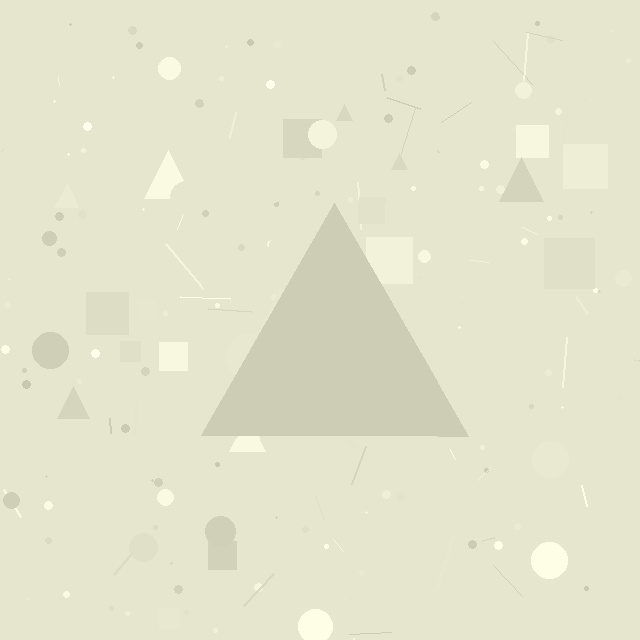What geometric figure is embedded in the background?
A triangle is embedded in the background.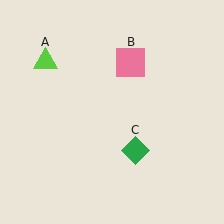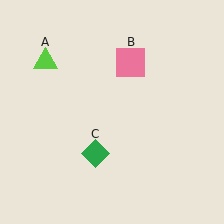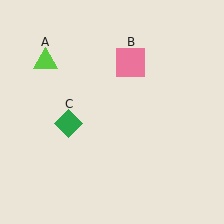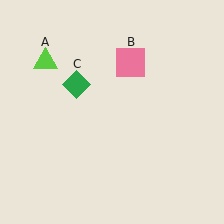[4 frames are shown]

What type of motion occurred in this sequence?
The green diamond (object C) rotated clockwise around the center of the scene.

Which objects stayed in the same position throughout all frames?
Lime triangle (object A) and pink square (object B) remained stationary.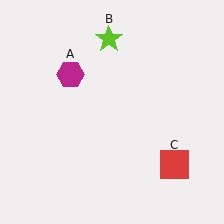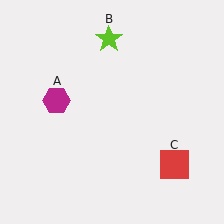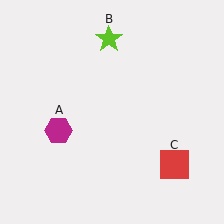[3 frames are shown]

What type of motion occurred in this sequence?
The magenta hexagon (object A) rotated counterclockwise around the center of the scene.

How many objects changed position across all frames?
1 object changed position: magenta hexagon (object A).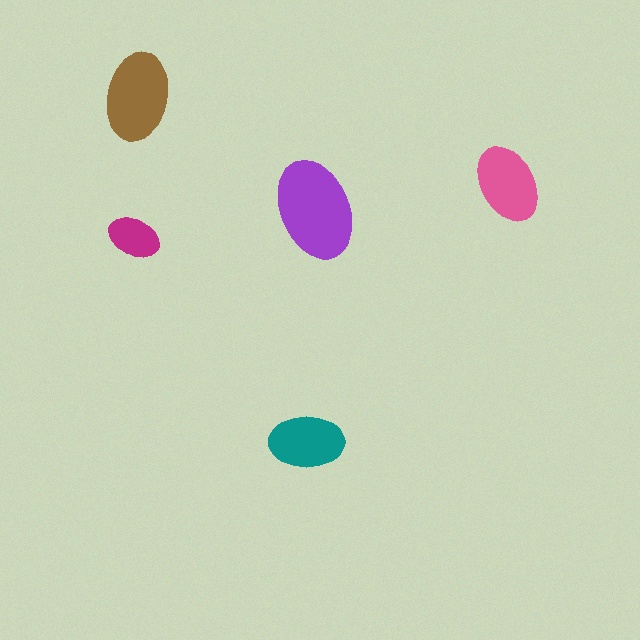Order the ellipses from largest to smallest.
the purple one, the brown one, the pink one, the teal one, the magenta one.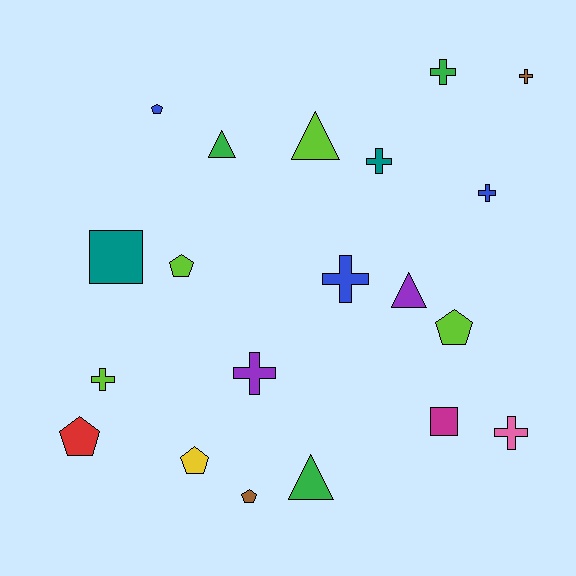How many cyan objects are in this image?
There are no cyan objects.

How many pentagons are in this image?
There are 6 pentagons.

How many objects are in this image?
There are 20 objects.